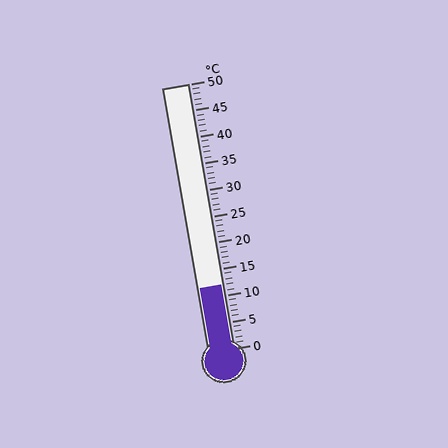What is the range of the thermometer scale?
The thermometer scale ranges from 0°C to 50°C.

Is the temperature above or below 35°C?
The temperature is below 35°C.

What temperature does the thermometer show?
The thermometer shows approximately 12°C.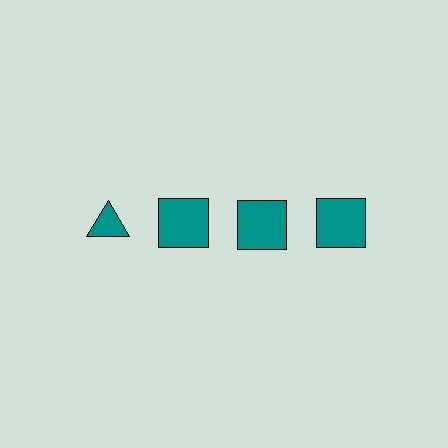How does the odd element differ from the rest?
It has a different shape: triangle instead of square.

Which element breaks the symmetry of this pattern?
The teal triangle in the top row, leftmost column breaks the symmetry. All other shapes are teal squares.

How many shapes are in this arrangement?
There are 4 shapes arranged in a grid pattern.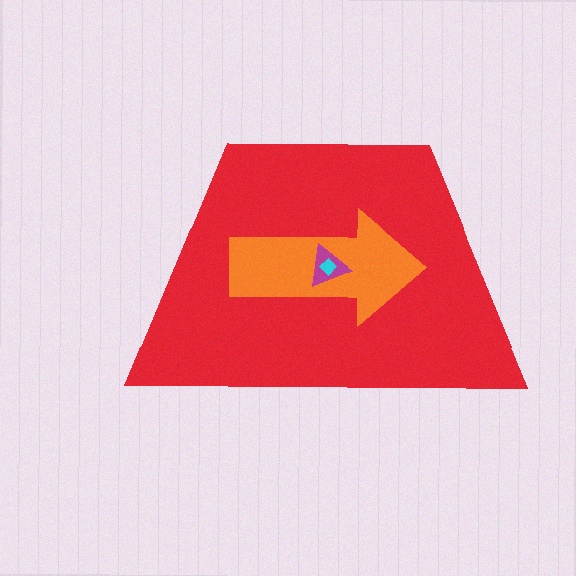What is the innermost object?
The cyan diamond.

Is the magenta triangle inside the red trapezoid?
Yes.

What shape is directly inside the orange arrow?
The magenta triangle.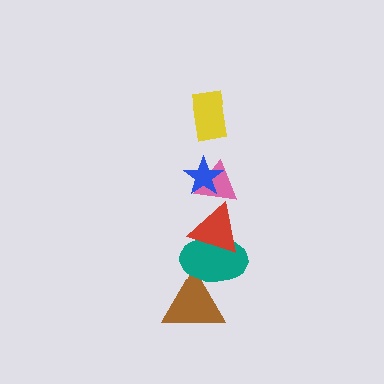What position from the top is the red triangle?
The red triangle is 4th from the top.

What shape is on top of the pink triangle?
The blue star is on top of the pink triangle.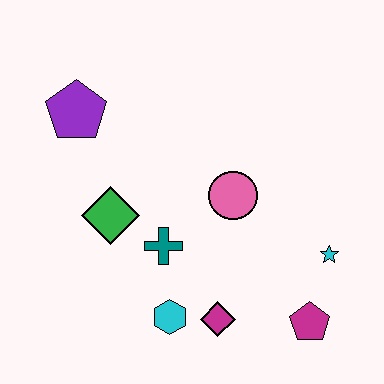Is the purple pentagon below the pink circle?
No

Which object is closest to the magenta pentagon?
The cyan star is closest to the magenta pentagon.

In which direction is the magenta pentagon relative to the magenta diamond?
The magenta pentagon is to the right of the magenta diamond.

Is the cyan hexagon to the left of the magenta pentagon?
Yes